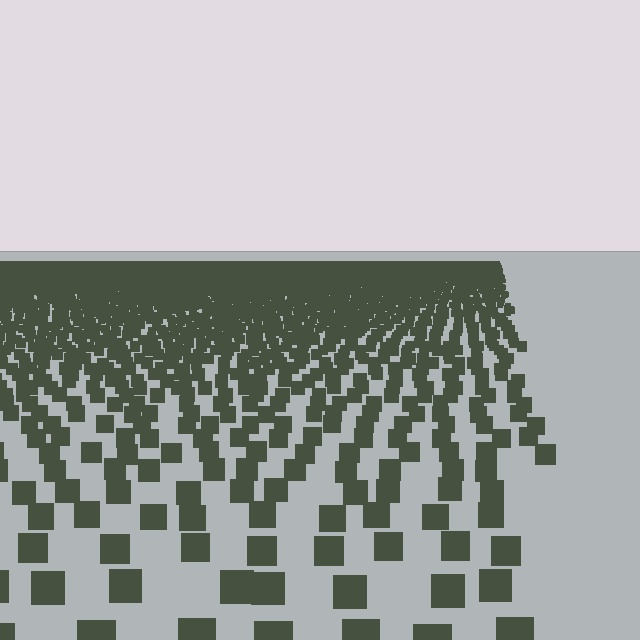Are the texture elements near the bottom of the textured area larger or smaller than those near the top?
Larger. Near the bottom, elements are closer to the viewer and appear at a bigger on-screen size.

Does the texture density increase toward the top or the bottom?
Density increases toward the top.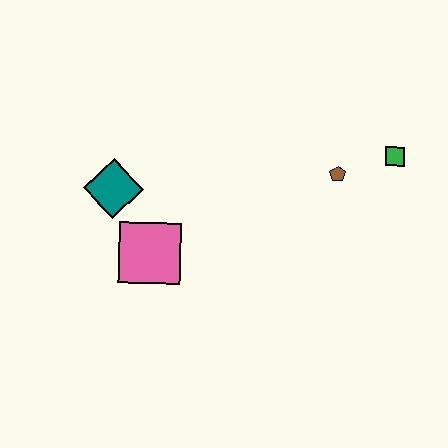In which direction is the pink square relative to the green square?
The pink square is to the left of the green square.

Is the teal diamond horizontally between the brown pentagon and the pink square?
No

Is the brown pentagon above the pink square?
Yes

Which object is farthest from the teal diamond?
The green square is farthest from the teal diamond.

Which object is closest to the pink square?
The teal diamond is closest to the pink square.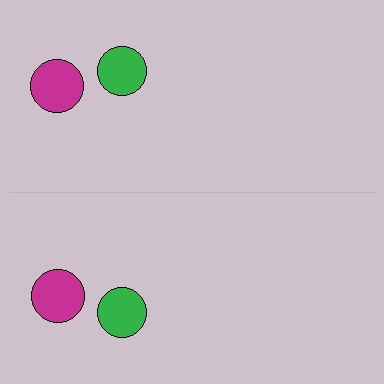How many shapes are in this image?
There are 4 shapes in this image.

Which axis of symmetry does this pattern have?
The pattern has a horizontal axis of symmetry running through the center of the image.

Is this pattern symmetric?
Yes, this pattern has bilateral (reflection) symmetry.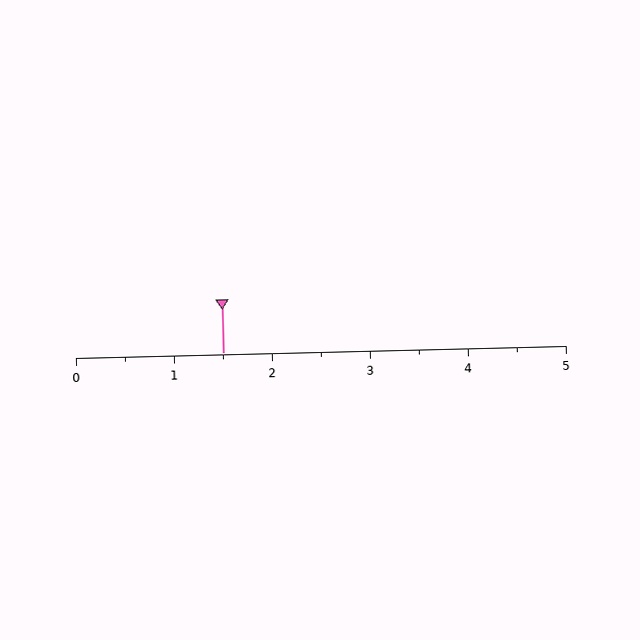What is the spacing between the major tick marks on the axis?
The major ticks are spaced 1 apart.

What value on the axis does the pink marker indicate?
The marker indicates approximately 1.5.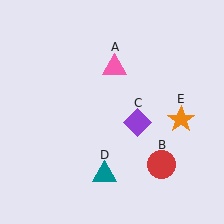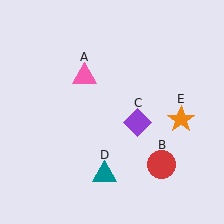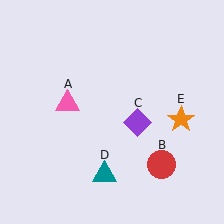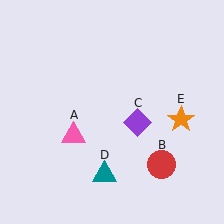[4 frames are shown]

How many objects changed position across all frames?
1 object changed position: pink triangle (object A).